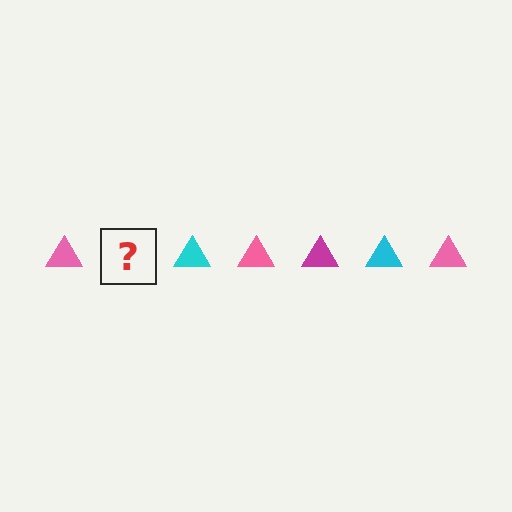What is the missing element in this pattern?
The missing element is a magenta triangle.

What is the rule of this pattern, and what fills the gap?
The rule is that the pattern cycles through pink, magenta, cyan triangles. The gap should be filled with a magenta triangle.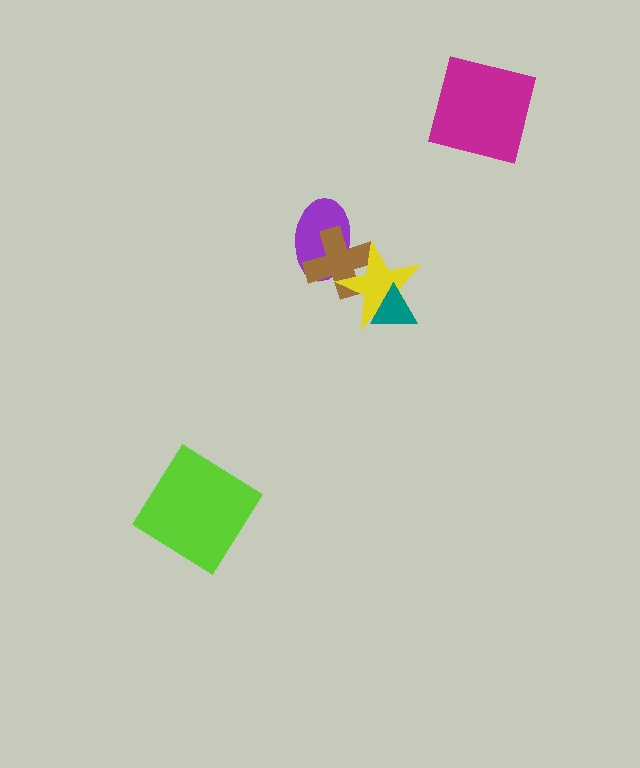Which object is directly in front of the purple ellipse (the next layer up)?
The brown cross is directly in front of the purple ellipse.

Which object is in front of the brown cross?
The yellow star is in front of the brown cross.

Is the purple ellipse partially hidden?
Yes, it is partially covered by another shape.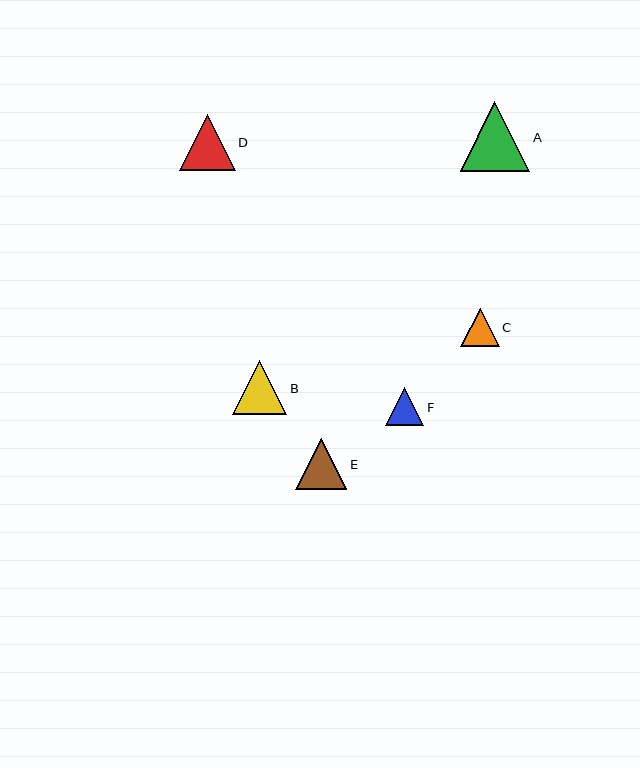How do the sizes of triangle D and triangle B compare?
Triangle D and triangle B are approximately the same size.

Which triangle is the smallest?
Triangle F is the smallest with a size of approximately 38 pixels.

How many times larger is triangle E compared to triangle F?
Triangle E is approximately 1.3 times the size of triangle F.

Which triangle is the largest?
Triangle A is the largest with a size of approximately 70 pixels.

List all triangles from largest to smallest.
From largest to smallest: A, D, B, E, C, F.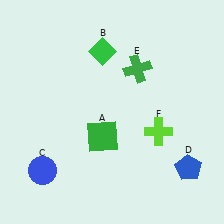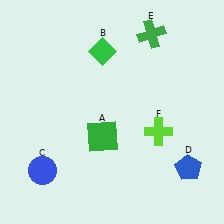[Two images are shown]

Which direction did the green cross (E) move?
The green cross (E) moved up.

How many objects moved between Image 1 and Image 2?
1 object moved between the two images.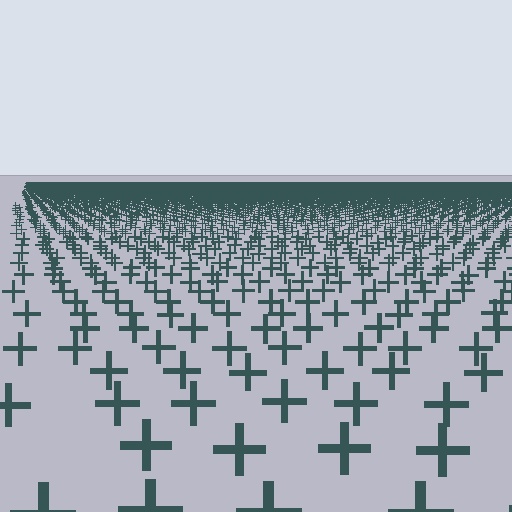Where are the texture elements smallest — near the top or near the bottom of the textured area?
Near the top.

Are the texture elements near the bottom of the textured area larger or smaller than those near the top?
Larger. Near the bottom, elements are closer to the viewer and appear at a bigger on-screen size.